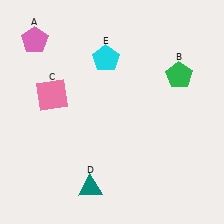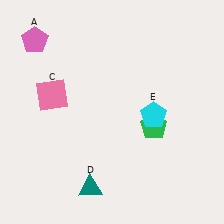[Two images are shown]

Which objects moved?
The objects that moved are: the green pentagon (B), the cyan pentagon (E).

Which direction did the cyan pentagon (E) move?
The cyan pentagon (E) moved down.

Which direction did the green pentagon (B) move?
The green pentagon (B) moved down.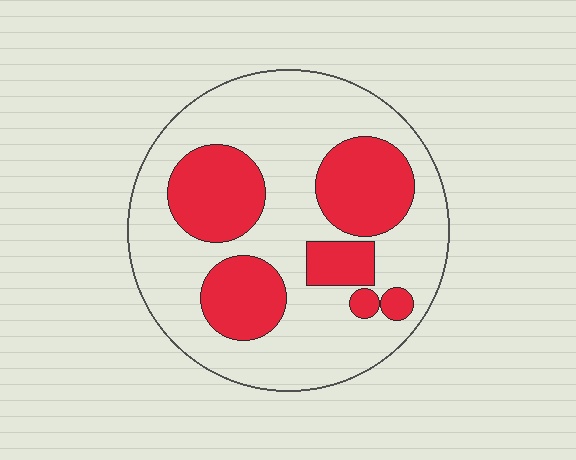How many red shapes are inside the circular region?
6.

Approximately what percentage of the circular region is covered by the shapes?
Approximately 30%.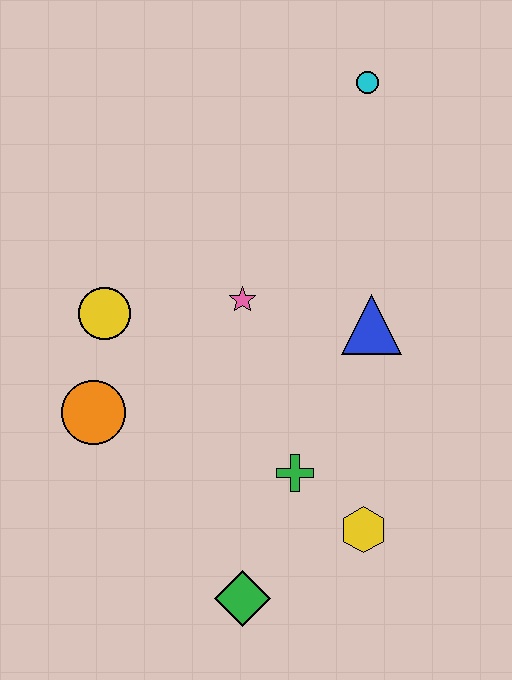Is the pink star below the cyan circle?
Yes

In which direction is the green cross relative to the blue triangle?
The green cross is below the blue triangle.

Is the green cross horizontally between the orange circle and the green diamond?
No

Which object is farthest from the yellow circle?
The cyan circle is farthest from the yellow circle.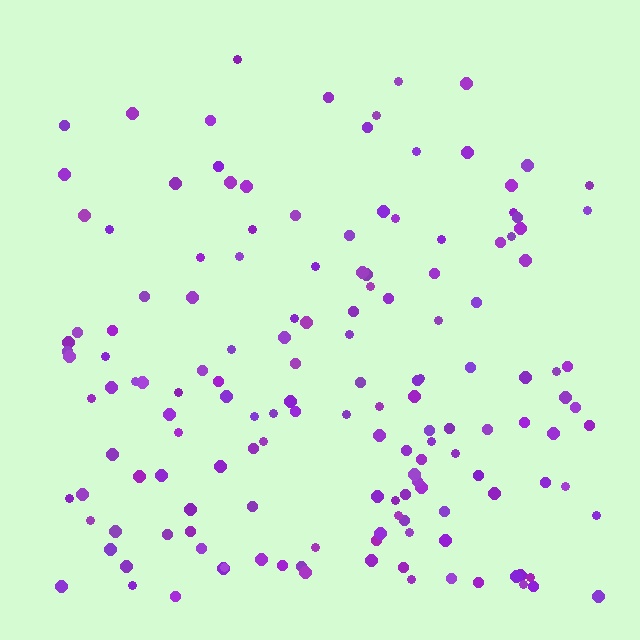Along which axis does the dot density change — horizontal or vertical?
Vertical.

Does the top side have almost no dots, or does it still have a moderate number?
Still a moderate number, just noticeably fewer than the bottom.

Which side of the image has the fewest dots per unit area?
The top.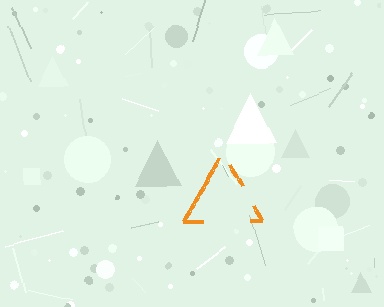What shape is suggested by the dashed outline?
The dashed outline suggests a triangle.